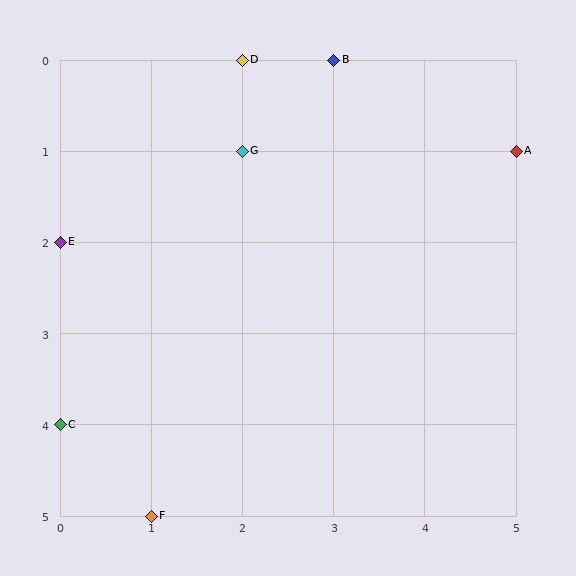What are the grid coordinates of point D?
Point D is at grid coordinates (2, 0).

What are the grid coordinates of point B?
Point B is at grid coordinates (3, 0).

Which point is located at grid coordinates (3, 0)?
Point B is at (3, 0).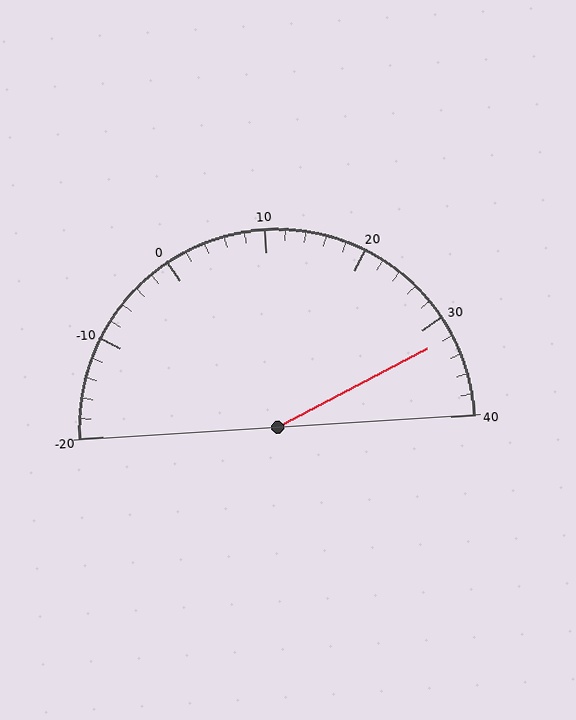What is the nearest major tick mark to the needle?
The nearest major tick mark is 30.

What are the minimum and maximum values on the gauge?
The gauge ranges from -20 to 40.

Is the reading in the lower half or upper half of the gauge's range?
The reading is in the upper half of the range (-20 to 40).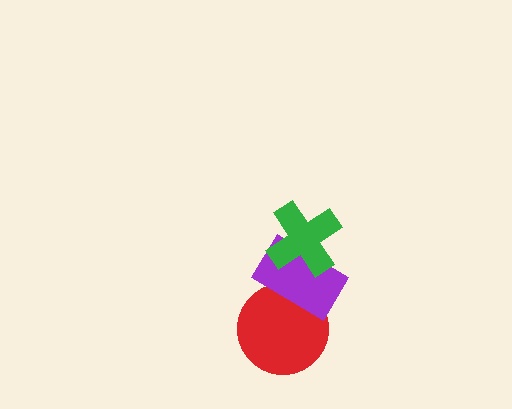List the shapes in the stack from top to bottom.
From top to bottom: the green cross, the purple rectangle, the red circle.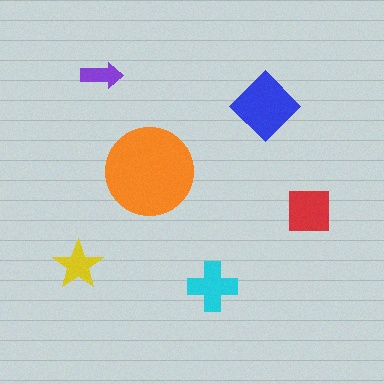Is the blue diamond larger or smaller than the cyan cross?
Larger.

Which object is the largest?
The orange circle.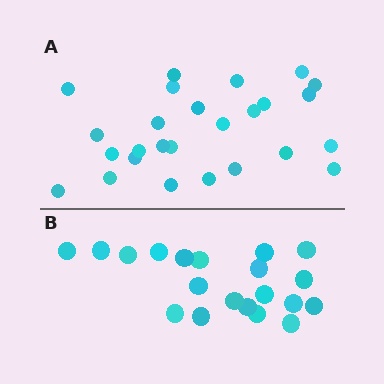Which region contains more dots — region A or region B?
Region A (the top region) has more dots.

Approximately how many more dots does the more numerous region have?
Region A has about 6 more dots than region B.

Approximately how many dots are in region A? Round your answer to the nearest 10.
About 30 dots. (The exact count is 26, which rounds to 30.)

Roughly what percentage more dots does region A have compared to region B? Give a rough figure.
About 30% more.